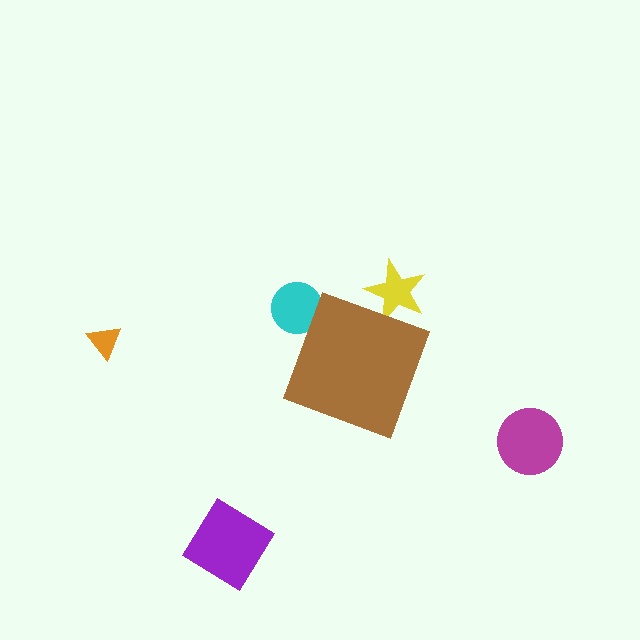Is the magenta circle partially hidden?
No, the magenta circle is fully visible.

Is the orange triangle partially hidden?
No, the orange triangle is fully visible.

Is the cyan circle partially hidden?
Yes, the cyan circle is partially hidden behind the brown diamond.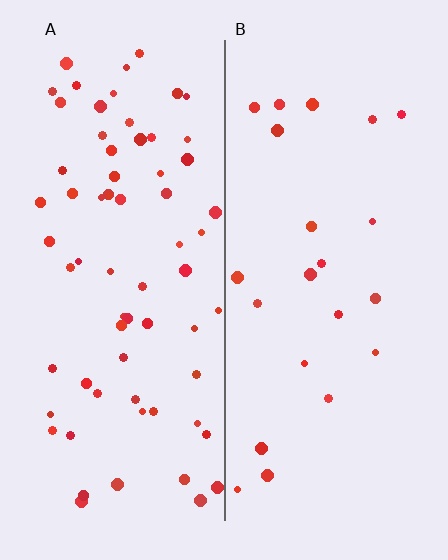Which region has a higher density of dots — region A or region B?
A (the left).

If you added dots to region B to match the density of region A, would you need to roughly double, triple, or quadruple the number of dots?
Approximately triple.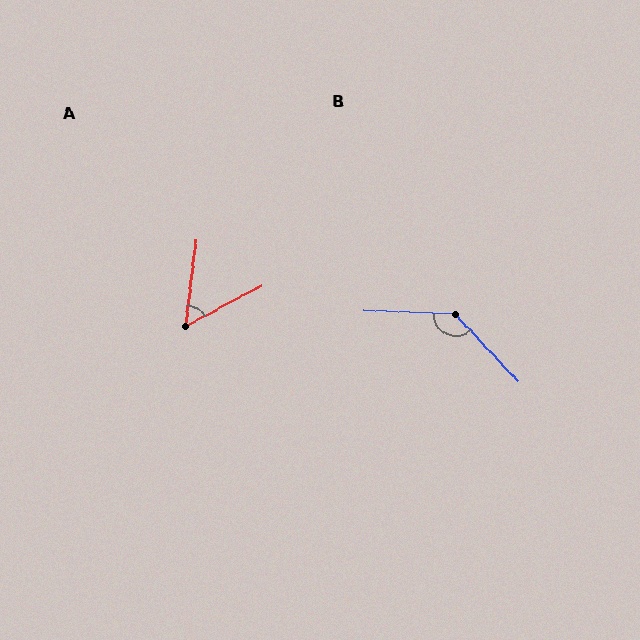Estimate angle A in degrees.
Approximately 55 degrees.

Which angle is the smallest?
A, at approximately 55 degrees.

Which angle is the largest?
B, at approximately 135 degrees.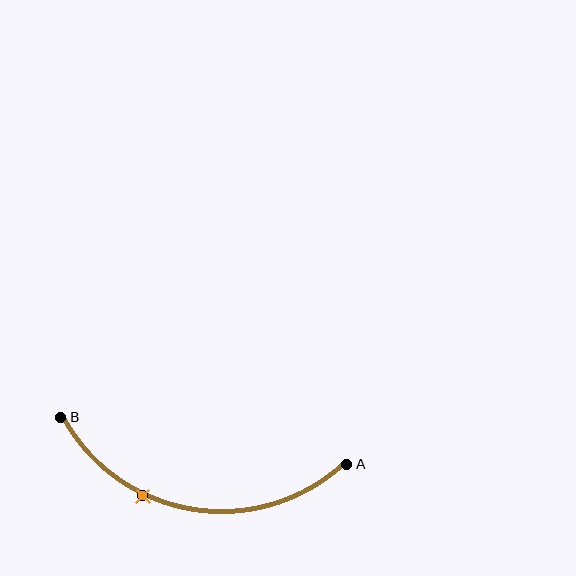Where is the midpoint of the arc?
The arc midpoint is the point on the curve farthest from the straight line joining A and B. It sits below that line.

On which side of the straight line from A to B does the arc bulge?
The arc bulges below the straight line connecting A and B.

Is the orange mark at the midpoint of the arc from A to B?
No. The orange mark lies on the arc but is closer to endpoint B. The arc midpoint would be at the point on the curve equidistant along the arc from both A and B.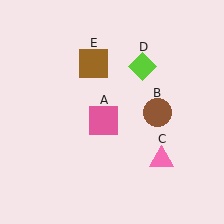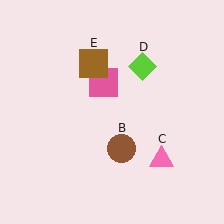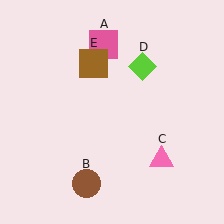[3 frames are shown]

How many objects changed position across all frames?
2 objects changed position: pink square (object A), brown circle (object B).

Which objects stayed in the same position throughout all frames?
Pink triangle (object C) and lime diamond (object D) and brown square (object E) remained stationary.